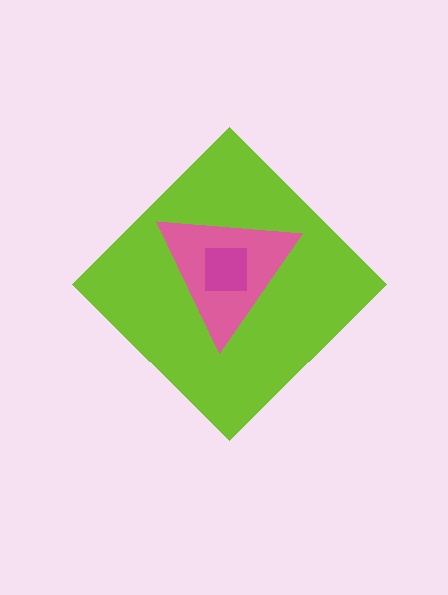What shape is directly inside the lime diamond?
The pink triangle.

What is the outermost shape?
The lime diamond.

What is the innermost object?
The magenta square.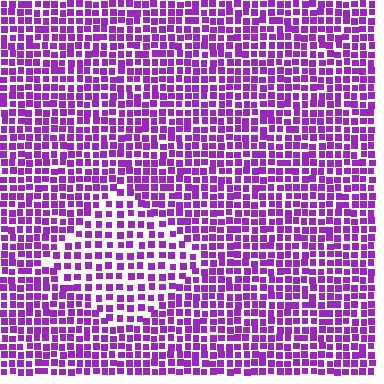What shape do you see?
I see a diamond.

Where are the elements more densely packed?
The elements are more densely packed outside the diamond boundary.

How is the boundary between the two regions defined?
The boundary is defined by a change in element density (approximately 1.6x ratio). All elements are the same color, size, and shape.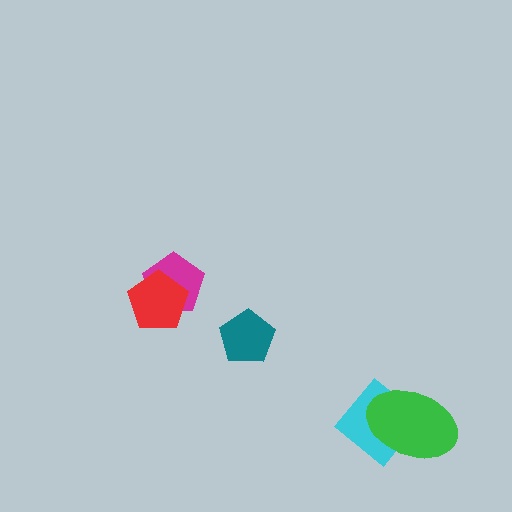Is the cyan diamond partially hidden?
Yes, it is partially covered by another shape.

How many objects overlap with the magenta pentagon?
1 object overlaps with the magenta pentagon.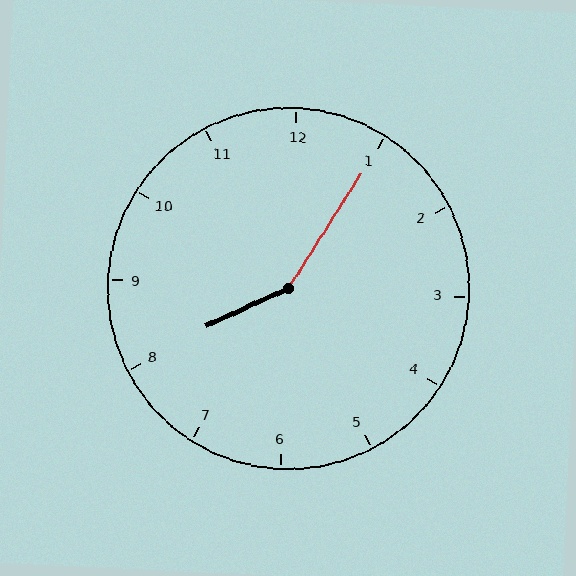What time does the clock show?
8:05.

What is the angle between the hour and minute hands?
Approximately 148 degrees.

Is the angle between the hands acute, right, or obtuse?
It is obtuse.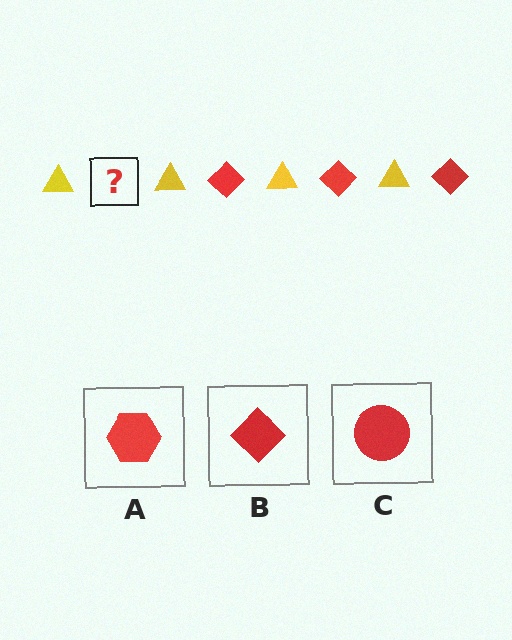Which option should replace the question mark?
Option B.